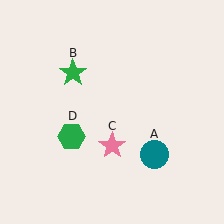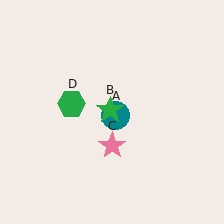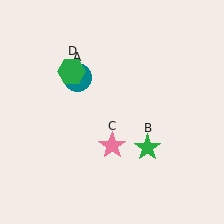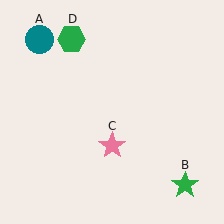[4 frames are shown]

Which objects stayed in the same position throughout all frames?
Pink star (object C) remained stationary.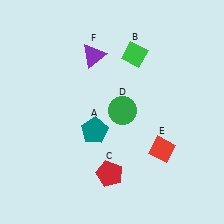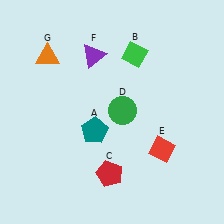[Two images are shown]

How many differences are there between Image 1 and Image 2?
There is 1 difference between the two images.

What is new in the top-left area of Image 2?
An orange triangle (G) was added in the top-left area of Image 2.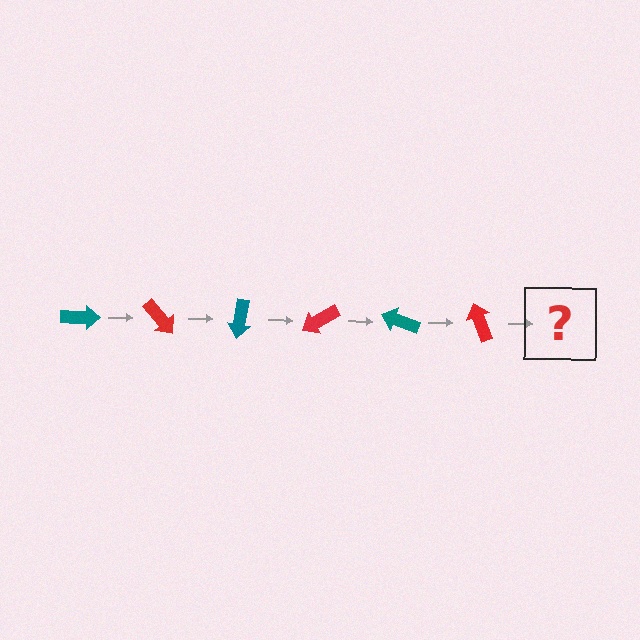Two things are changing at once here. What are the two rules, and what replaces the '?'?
The two rules are that it rotates 50 degrees each step and the color cycles through teal and red. The '?' should be a teal arrow, rotated 300 degrees from the start.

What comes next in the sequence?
The next element should be a teal arrow, rotated 300 degrees from the start.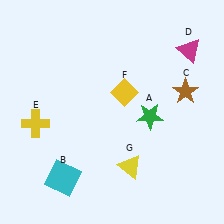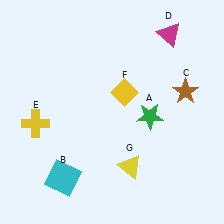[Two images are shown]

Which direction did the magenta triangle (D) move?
The magenta triangle (D) moved left.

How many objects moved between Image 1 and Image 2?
1 object moved between the two images.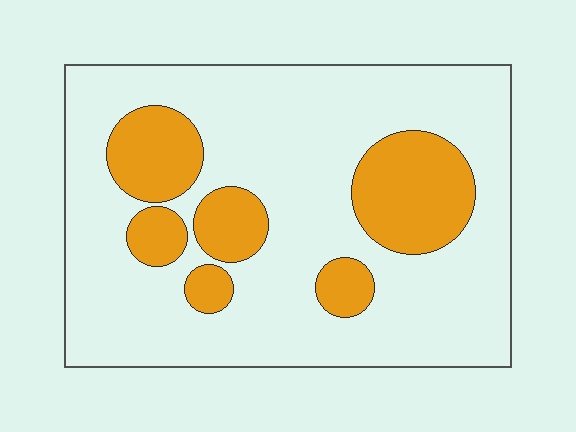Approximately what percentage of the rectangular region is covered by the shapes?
Approximately 25%.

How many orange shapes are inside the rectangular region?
6.